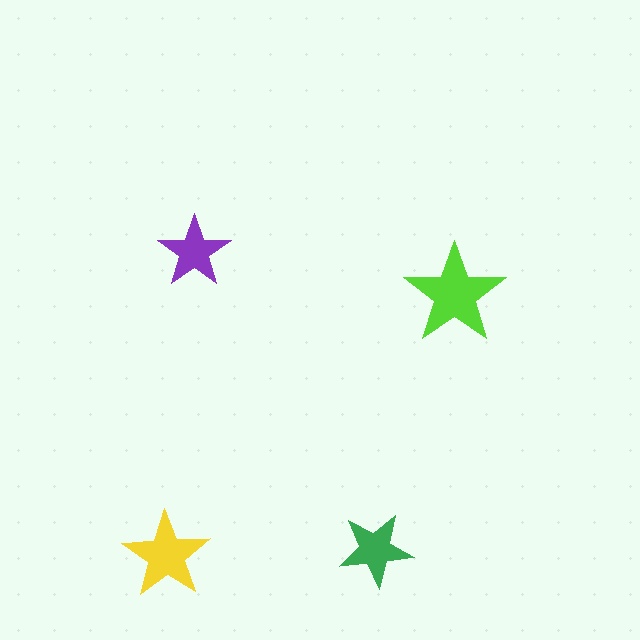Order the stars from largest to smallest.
the lime one, the yellow one, the green one, the purple one.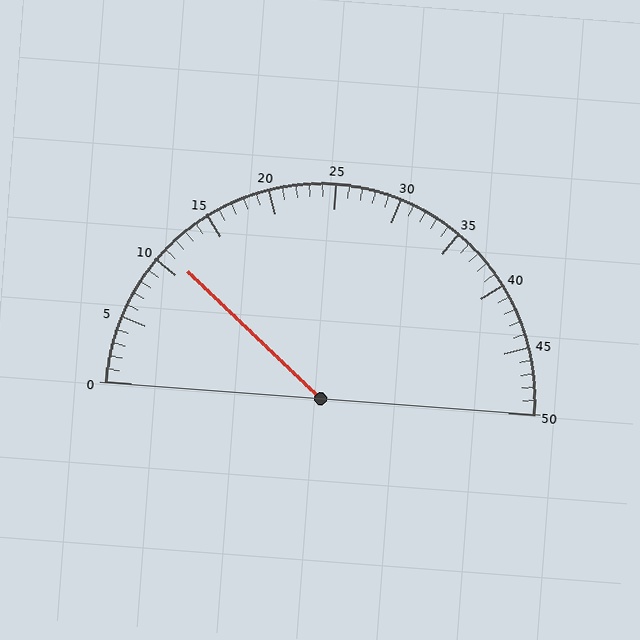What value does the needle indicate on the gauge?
The needle indicates approximately 11.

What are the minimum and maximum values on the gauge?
The gauge ranges from 0 to 50.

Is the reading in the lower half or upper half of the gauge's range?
The reading is in the lower half of the range (0 to 50).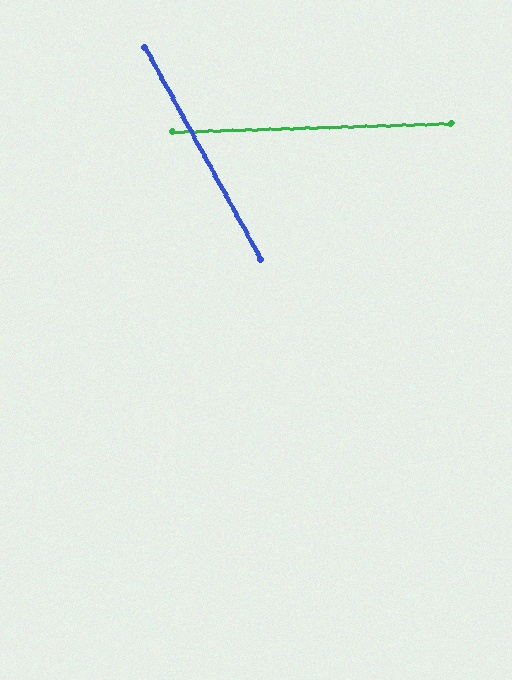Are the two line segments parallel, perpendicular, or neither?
Neither parallel nor perpendicular — they differ by about 63°.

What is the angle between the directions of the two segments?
Approximately 63 degrees.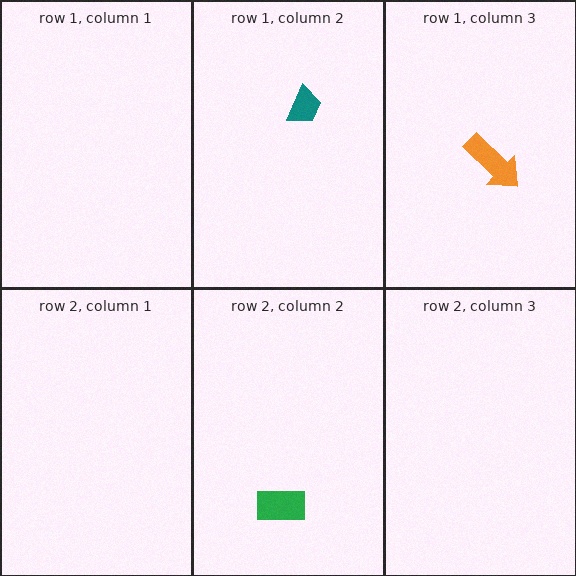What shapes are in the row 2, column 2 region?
The green rectangle.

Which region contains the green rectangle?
The row 2, column 2 region.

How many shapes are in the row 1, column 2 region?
1.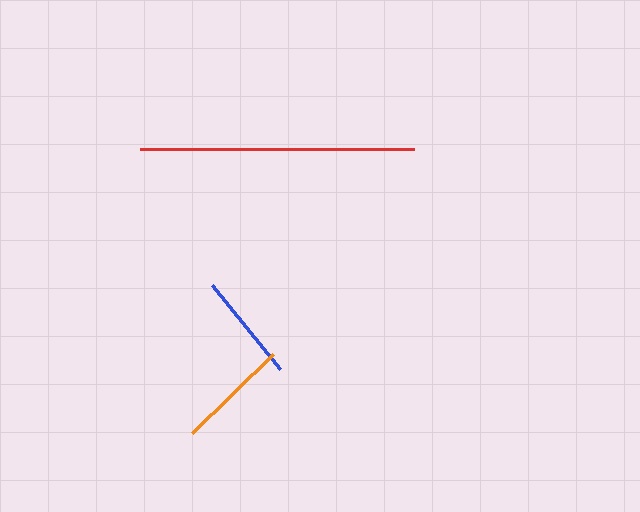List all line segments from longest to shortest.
From longest to shortest: red, orange, blue.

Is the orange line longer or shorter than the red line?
The red line is longer than the orange line.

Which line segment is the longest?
The red line is the longest at approximately 274 pixels.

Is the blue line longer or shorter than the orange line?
The orange line is longer than the blue line.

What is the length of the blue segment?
The blue segment is approximately 108 pixels long.